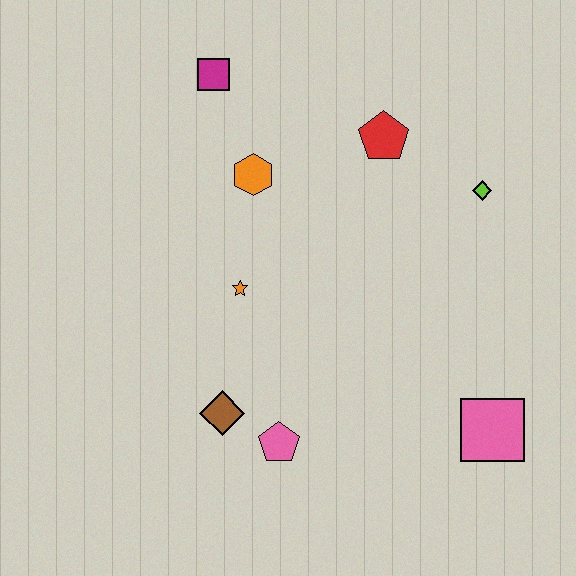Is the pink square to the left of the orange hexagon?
No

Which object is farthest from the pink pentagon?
The magenta square is farthest from the pink pentagon.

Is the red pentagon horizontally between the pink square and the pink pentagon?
Yes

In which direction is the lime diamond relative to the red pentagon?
The lime diamond is to the right of the red pentagon.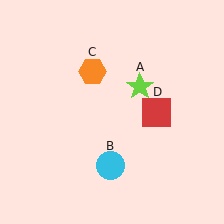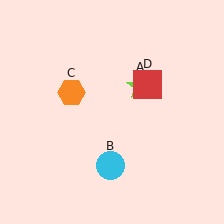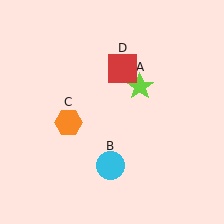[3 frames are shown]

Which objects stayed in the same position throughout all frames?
Lime star (object A) and cyan circle (object B) remained stationary.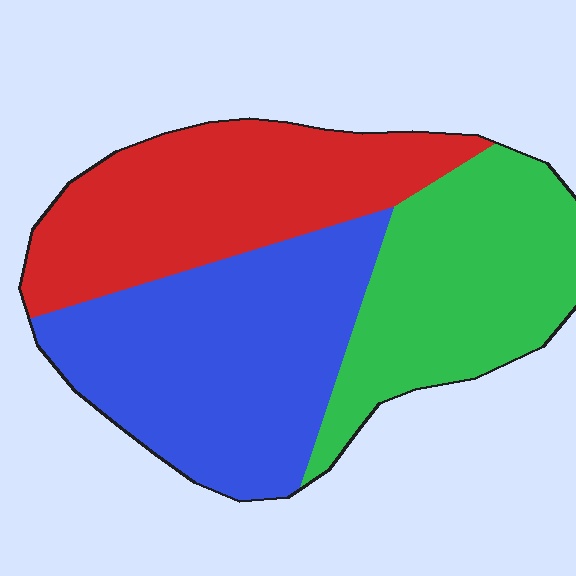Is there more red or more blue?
Blue.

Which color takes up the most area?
Blue, at roughly 40%.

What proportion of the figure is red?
Red takes up between a sixth and a third of the figure.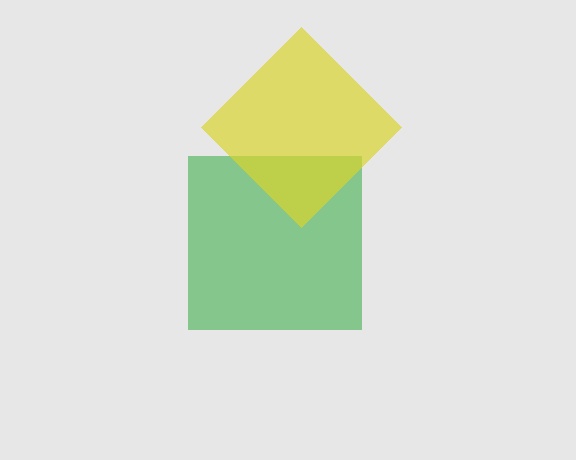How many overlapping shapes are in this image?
There are 2 overlapping shapes in the image.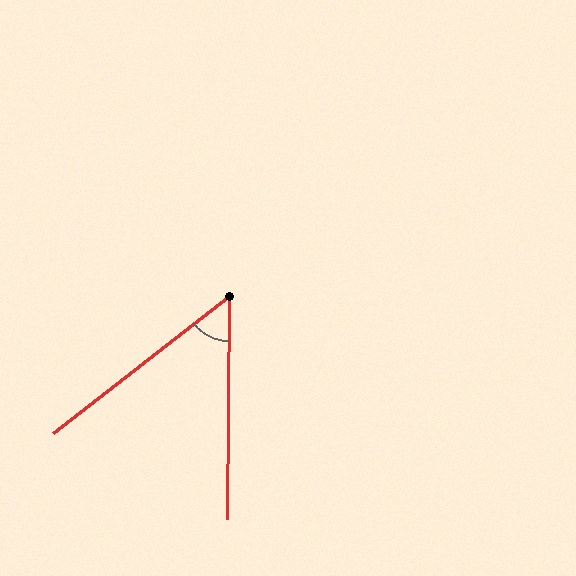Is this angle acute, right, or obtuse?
It is acute.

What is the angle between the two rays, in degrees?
Approximately 52 degrees.